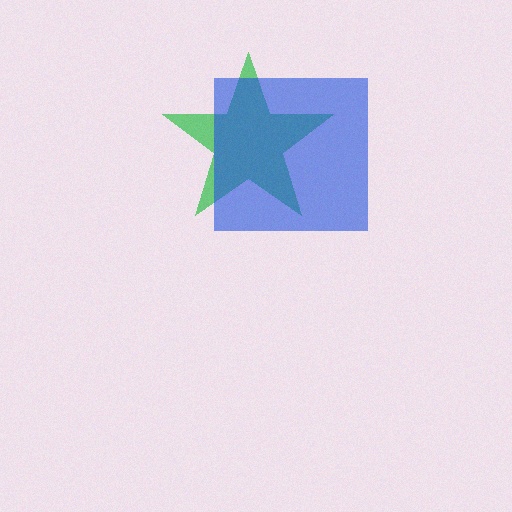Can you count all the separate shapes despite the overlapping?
Yes, there are 2 separate shapes.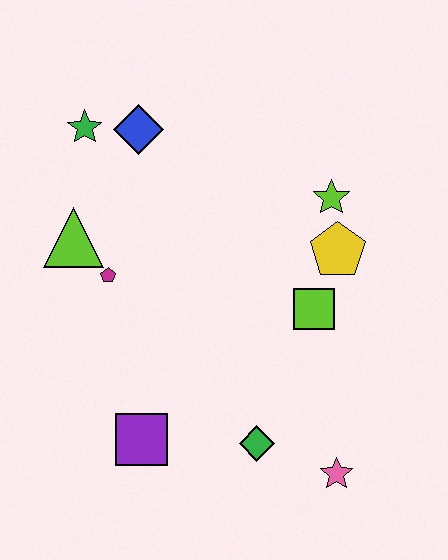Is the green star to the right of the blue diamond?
No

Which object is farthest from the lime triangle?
The pink star is farthest from the lime triangle.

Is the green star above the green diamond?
Yes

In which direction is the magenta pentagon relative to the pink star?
The magenta pentagon is to the left of the pink star.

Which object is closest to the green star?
The blue diamond is closest to the green star.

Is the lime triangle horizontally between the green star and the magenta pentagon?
No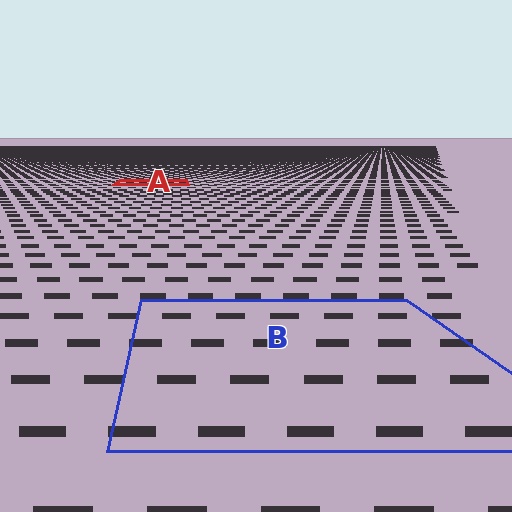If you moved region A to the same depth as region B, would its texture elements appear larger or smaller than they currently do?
They would appear larger. At a closer depth, the same texture elements are projected at a bigger on-screen size.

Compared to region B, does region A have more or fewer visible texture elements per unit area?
Region A has more texture elements per unit area — they are packed more densely because it is farther away.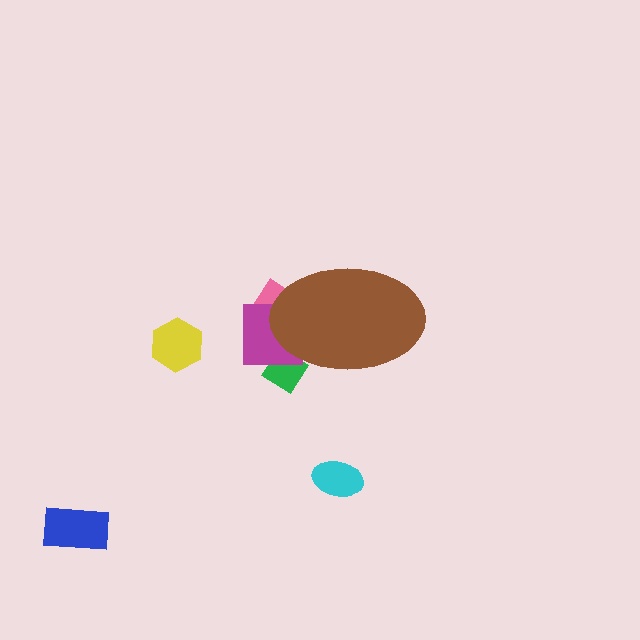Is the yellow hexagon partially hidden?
No, the yellow hexagon is fully visible.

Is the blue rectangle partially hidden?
No, the blue rectangle is fully visible.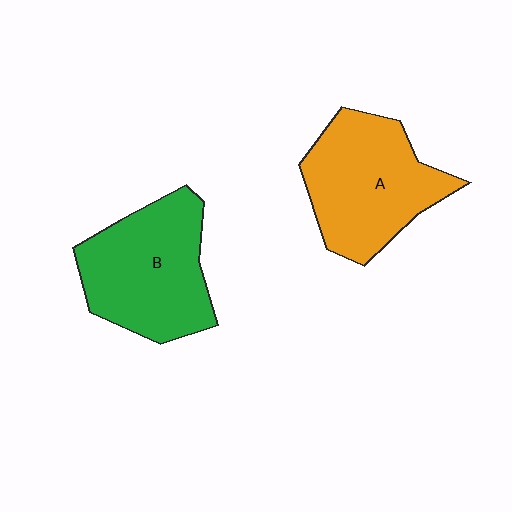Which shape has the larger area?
Shape B (green).